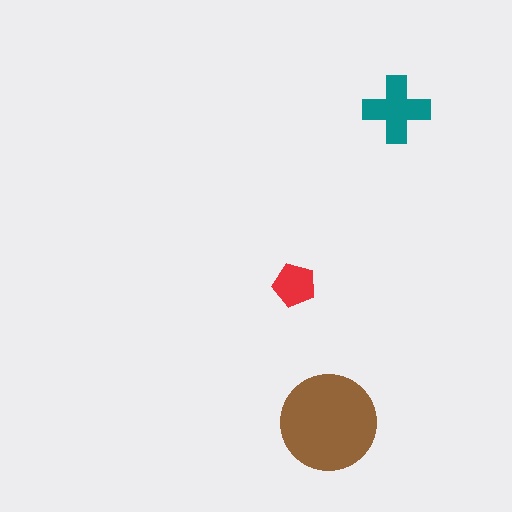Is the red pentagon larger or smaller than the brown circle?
Smaller.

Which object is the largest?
The brown circle.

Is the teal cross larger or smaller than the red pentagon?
Larger.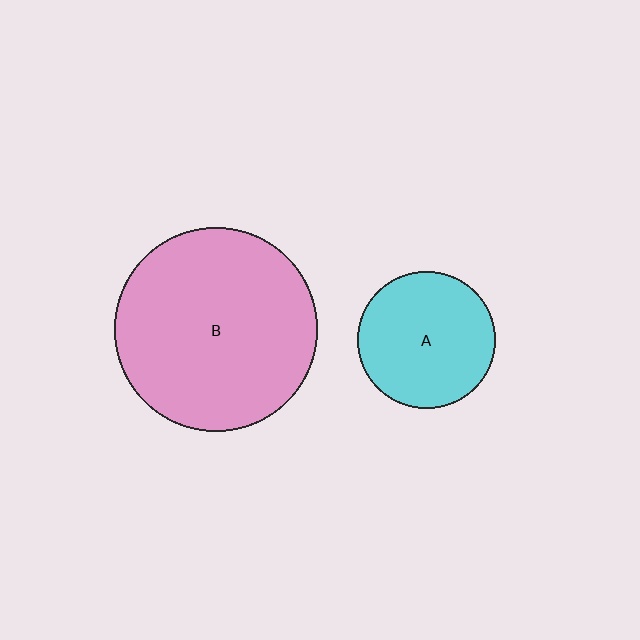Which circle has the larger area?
Circle B (pink).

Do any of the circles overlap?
No, none of the circles overlap.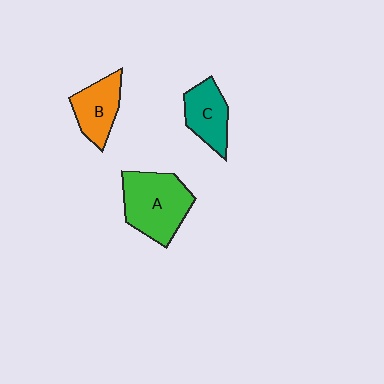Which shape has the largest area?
Shape A (green).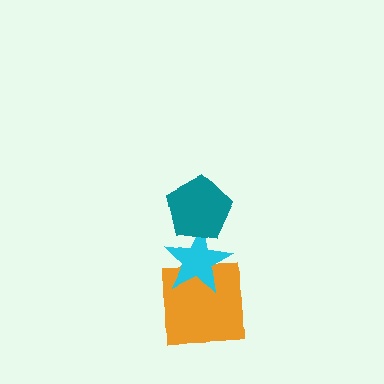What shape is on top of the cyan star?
The teal pentagon is on top of the cyan star.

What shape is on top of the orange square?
The cyan star is on top of the orange square.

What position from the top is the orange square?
The orange square is 3rd from the top.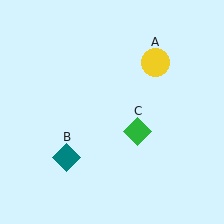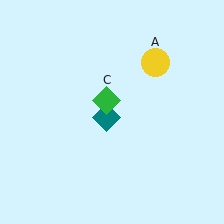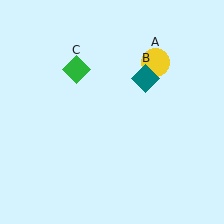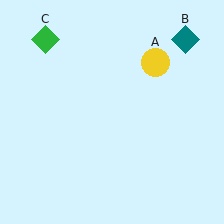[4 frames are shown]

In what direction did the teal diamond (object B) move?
The teal diamond (object B) moved up and to the right.